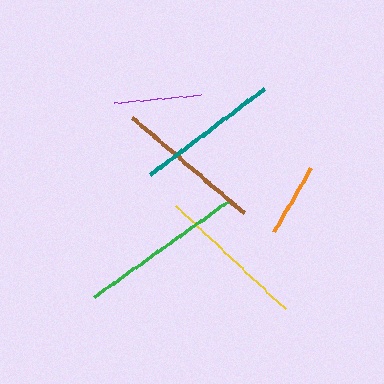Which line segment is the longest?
The green line is the longest at approximately 166 pixels.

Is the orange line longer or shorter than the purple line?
The purple line is longer than the orange line.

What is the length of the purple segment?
The purple segment is approximately 87 pixels long.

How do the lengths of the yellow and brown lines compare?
The yellow and brown lines are approximately the same length.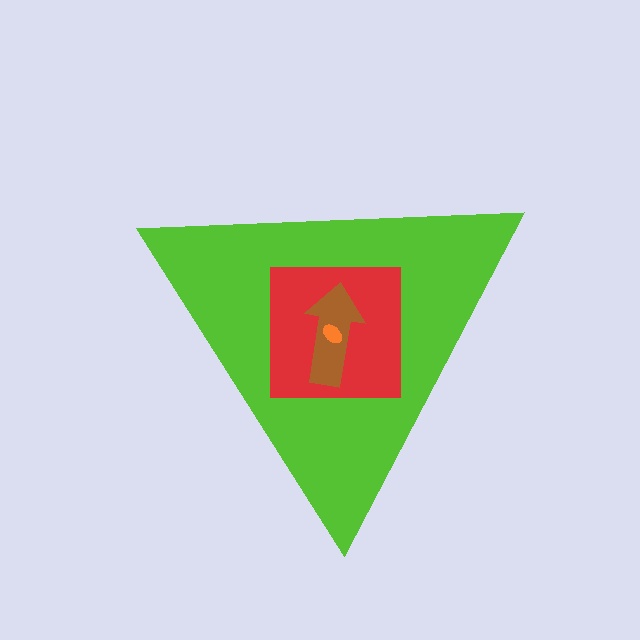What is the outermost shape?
The lime triangle.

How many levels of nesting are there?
4.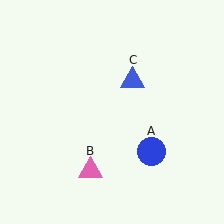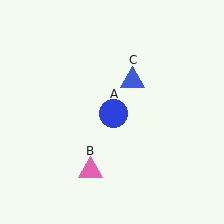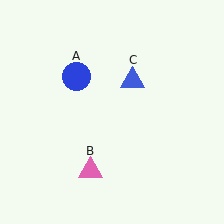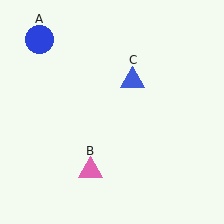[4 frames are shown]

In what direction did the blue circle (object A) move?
The blue circle (object A) moved up and to the left.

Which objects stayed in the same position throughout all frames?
Pink triangle (object B) and blue triangle (object C) remained stationary.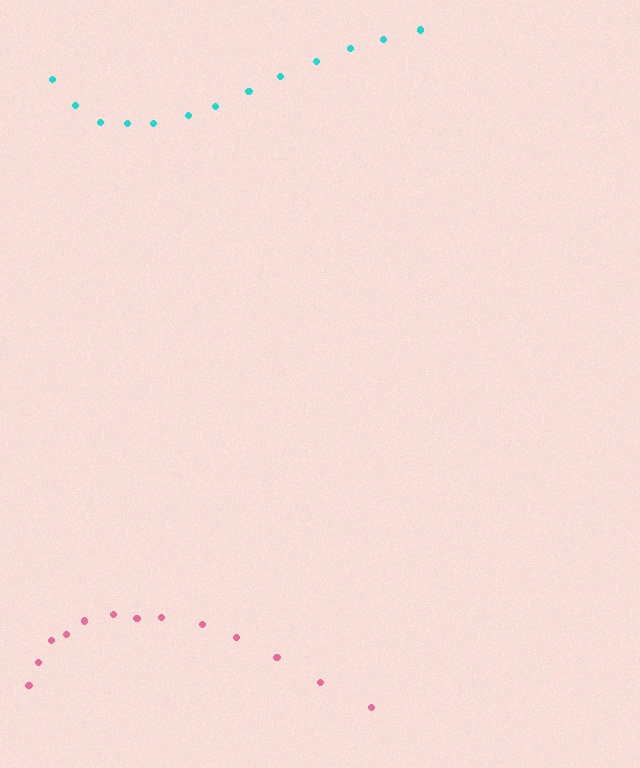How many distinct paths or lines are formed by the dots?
There are 2 distinct paths.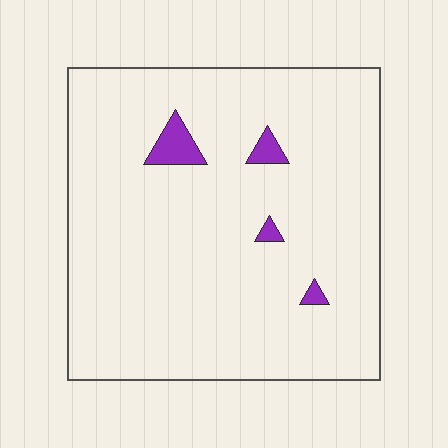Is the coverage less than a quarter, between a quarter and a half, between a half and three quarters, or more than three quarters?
Less than a quarter.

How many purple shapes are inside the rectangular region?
4.